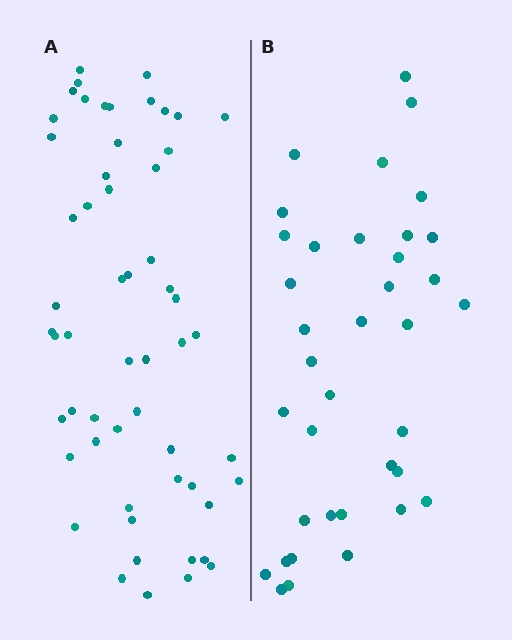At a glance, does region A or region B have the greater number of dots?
Region A (the left region) has more dots.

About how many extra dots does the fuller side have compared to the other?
Region A has approximately 20 more dots than region B.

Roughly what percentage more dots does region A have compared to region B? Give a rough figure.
About 50% more.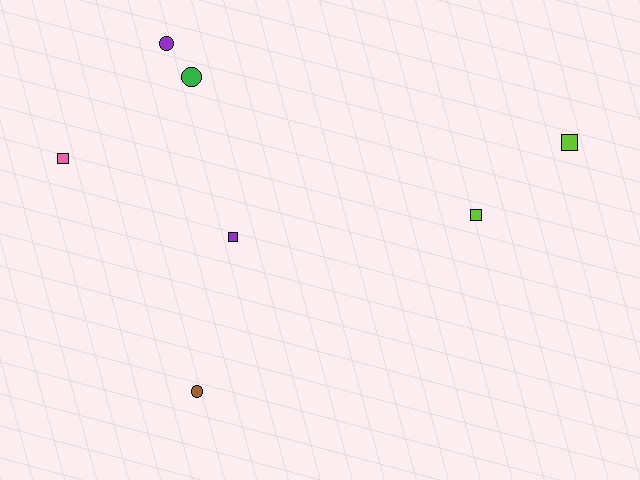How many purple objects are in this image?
There are 2 purple objects.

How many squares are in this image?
There are 4 squares.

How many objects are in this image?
There are 7 objects.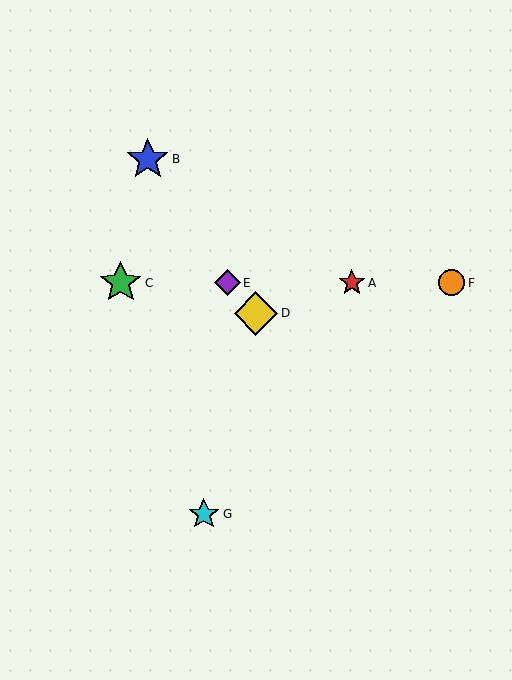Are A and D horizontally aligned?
No, A is at y≈283 and D is at y≈313.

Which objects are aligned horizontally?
Objects A, C, E, F are aligned horizontally.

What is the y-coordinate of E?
Object E is at y≈283.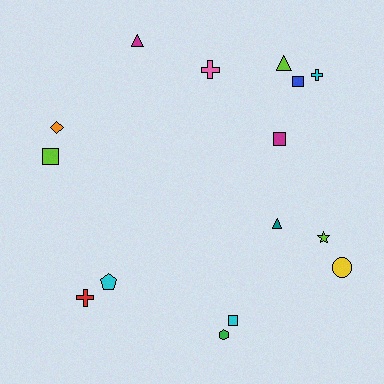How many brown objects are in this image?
There are no brown objects.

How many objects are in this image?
There are 15 objects.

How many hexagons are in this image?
There is 1 hexagon.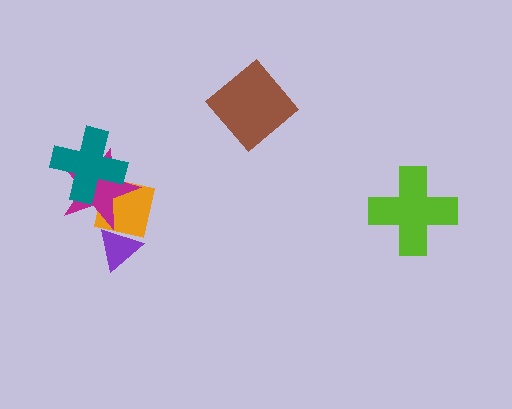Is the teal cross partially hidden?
No, no other shape covers it.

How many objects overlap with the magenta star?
2 objects overlap with the magenta star.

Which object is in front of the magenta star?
The teal cross is in front of the magenta star.